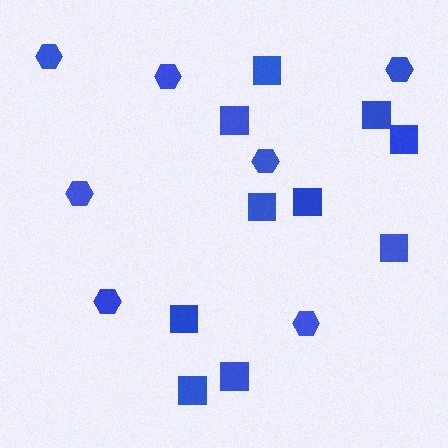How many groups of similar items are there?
There are 2 groups: one group of hexagons (7) and one group of squares (10).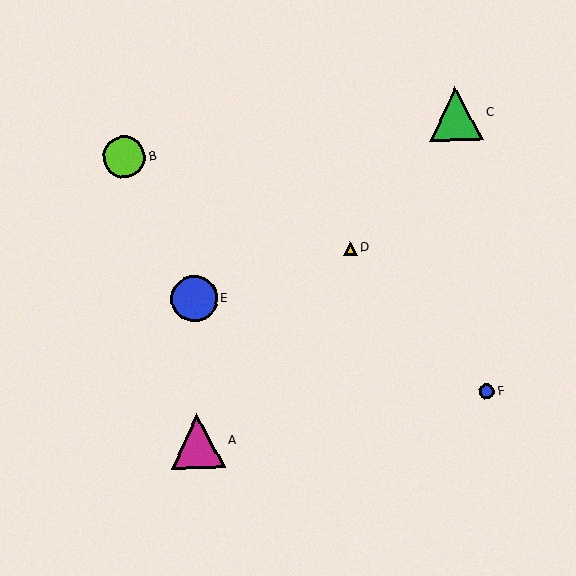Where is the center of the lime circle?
The center of the lime circle is at (124, 157).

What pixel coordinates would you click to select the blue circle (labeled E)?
Click at (194, 299) to select the blue circle E.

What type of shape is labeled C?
Shape C is a green triangle.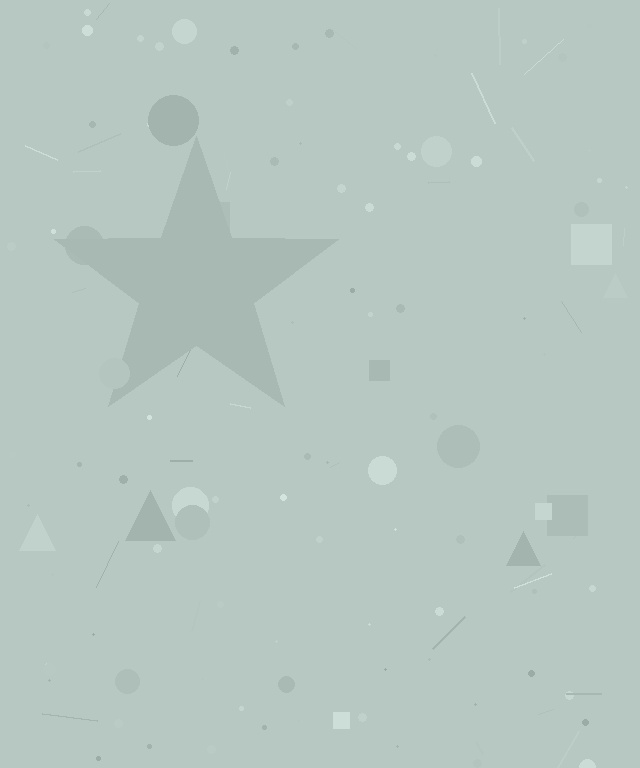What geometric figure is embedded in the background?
A star is embedded in the background.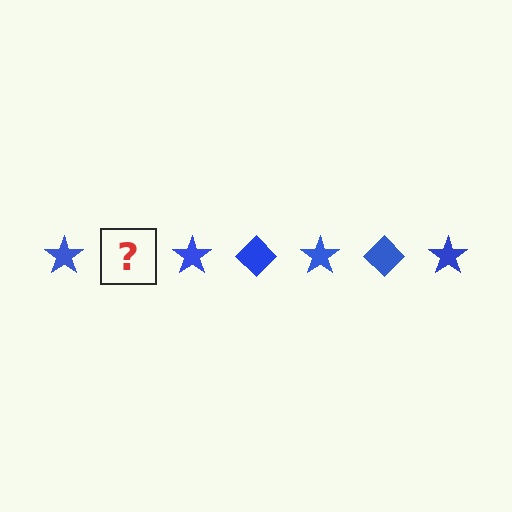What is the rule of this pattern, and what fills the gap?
The rule is that the pattern cycles through star, diamond shapes in blue. The gap should be filled with a blue diamond.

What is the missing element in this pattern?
The missing element is a blue diamond.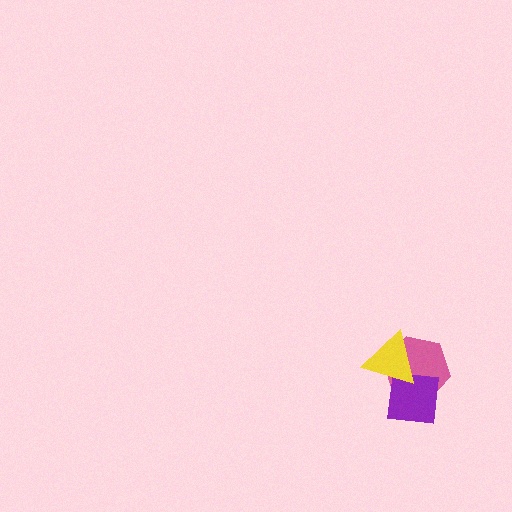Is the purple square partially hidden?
Yes, it is partially covered by another shape.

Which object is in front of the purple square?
The yellow triangle is in front of the purple square.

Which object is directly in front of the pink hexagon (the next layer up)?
The purple square is directly in front of the pink hexagon.